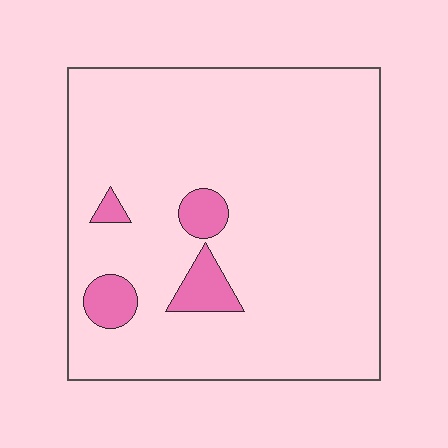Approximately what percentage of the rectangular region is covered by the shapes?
Approximately 10%.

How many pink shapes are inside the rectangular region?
4.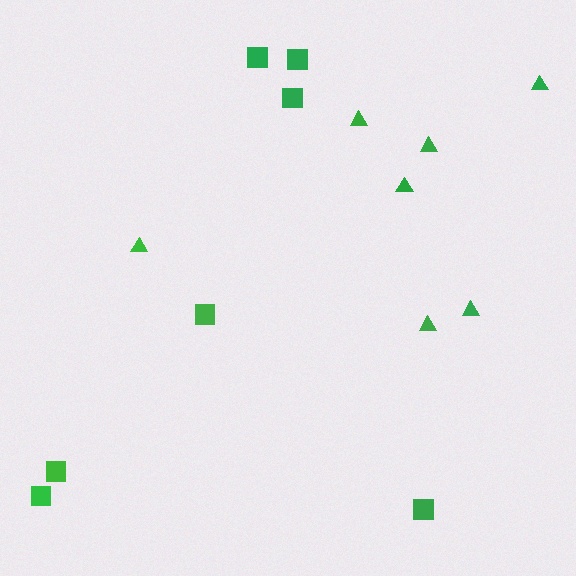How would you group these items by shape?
There are 2 groups: one group of triangles (7) and one group of squares (7).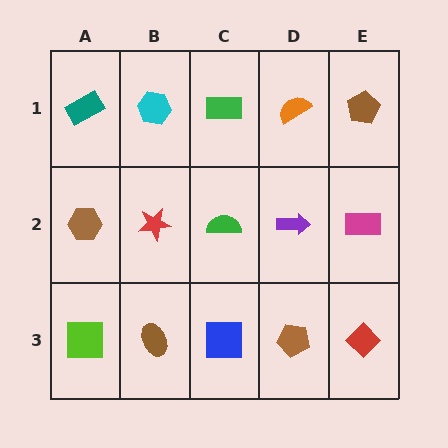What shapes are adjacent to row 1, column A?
A brown hexagon (row 2, column A), a cyan hexagon (row 1, column B).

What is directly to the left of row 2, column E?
A purple arrow.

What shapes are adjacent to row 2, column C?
A green rectangle (row 1, column C), a blue square (row 3, column C), a red star (row 2, column B), a purple arrow (row 2, column D).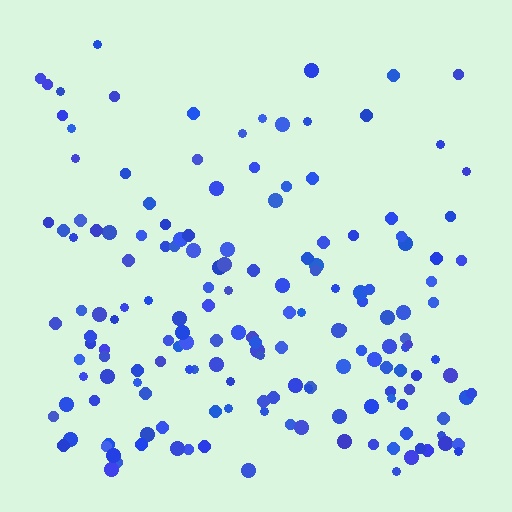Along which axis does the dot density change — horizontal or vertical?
Vertical.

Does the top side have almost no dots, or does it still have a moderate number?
Still a moderate number, just noticeably fewer than the bottom.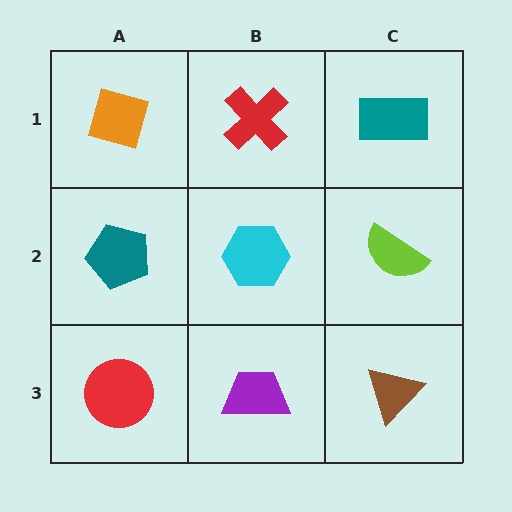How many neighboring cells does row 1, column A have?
2.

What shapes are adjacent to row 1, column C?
A lime semicircle (row 2, column C), a red cross (row 1, column B).